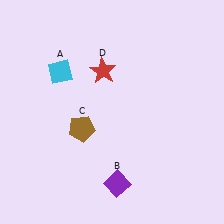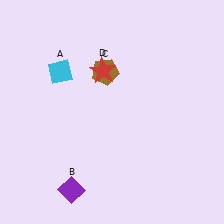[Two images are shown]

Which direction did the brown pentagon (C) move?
The brown pentagon (C) moved up.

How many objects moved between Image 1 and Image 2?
2 objects moved between the two images.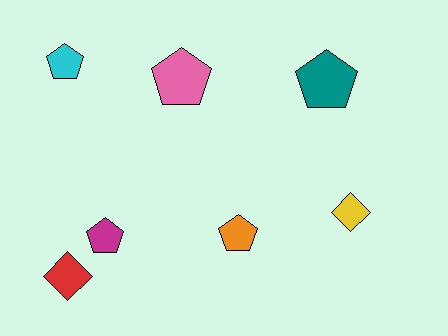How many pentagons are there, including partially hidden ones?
There are 5 pentagons.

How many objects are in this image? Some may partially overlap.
There are 7 objects.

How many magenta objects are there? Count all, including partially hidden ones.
There is 1 magenta object.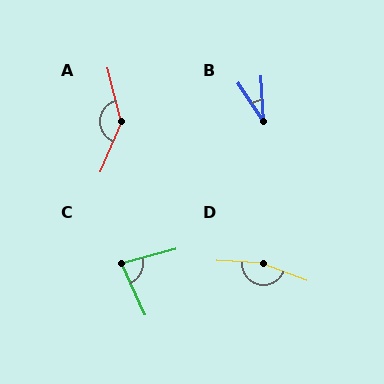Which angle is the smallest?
B, at approximately 30 degrees.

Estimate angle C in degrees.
Approximately 79 degrees.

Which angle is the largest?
D, at approximately 163 degrees.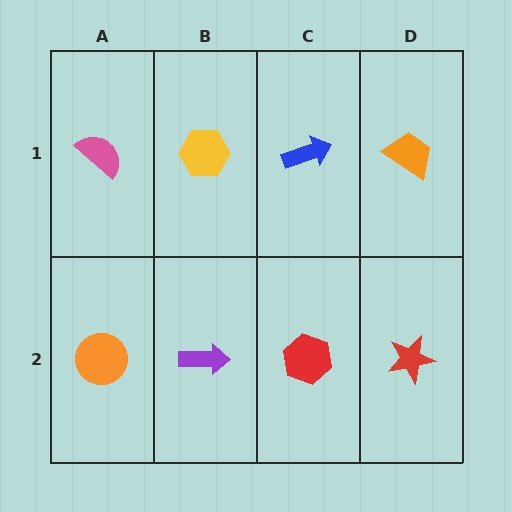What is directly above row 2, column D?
An orange trapezoid.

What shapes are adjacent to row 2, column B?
A yellow hexagon (row 1, column B), an orange circle (row 2, column A), a red hexagon (row 2, column C).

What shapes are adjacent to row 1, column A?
An orange circle (row 2, column A), a yellow hexagon (row 1, column B).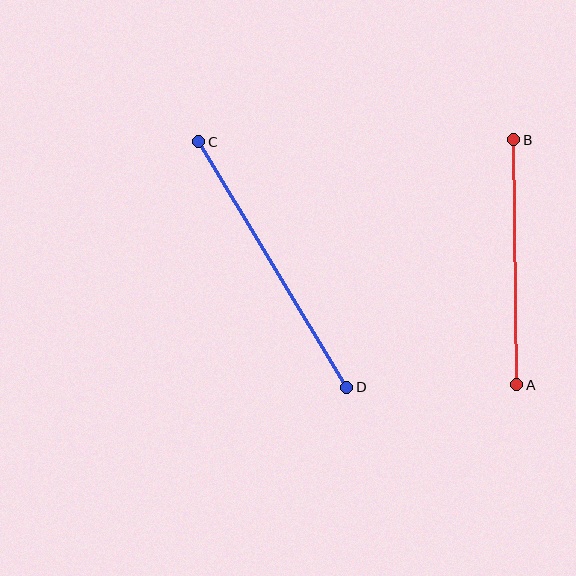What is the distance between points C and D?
The distance is approximately 287 pixels.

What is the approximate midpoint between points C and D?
The midpoint is at approximately (273, 265) pixels.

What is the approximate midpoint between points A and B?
The midpoint is at approximately (515, 262) pixels.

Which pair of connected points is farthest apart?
Points C and D are farthest apart.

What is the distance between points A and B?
The distance is approximately 245 pixels.